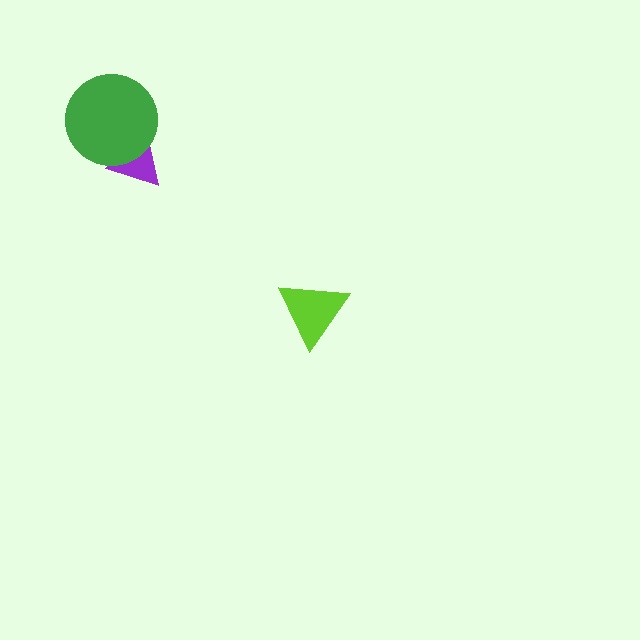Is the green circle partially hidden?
No, no other shape covers it.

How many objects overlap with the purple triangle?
1 object overlaps with the purple triangle.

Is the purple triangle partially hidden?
Yes, it is partially covered by another shape.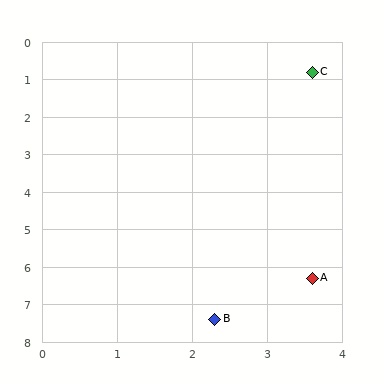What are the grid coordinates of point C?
Point C is at approximately (3.6, 0.8).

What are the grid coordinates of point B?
Point B is at approximately (2.3, 7.4).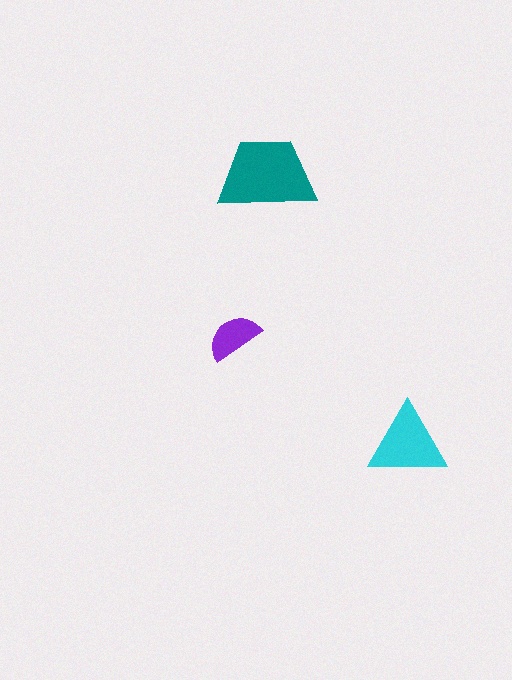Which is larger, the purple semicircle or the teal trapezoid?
The teal trapezoid.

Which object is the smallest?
The purple semicircle.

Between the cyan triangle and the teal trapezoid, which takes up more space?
The teal trapezoid.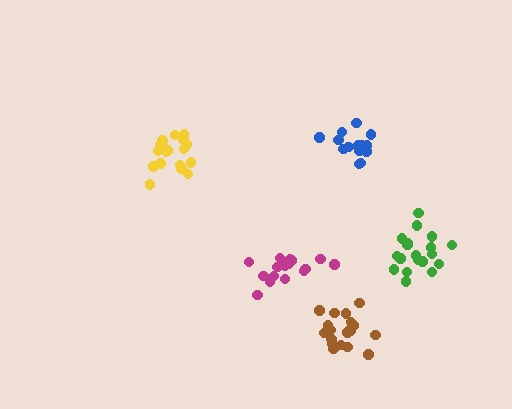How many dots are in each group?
Group 1: 19 dots, Group 2: 19 dots, Group 3: 18 dots, Group 4: 16 dots, Group 5: 16 dots (88 total).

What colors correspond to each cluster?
The clusters are colored: green, brown, yellow, blue, magenta.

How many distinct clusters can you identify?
There are 5 distinct clusters.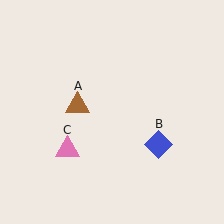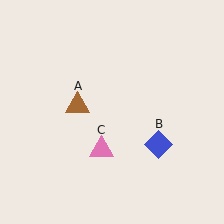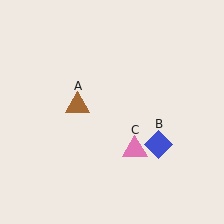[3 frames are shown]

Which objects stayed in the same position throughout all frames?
Brown triangle (object A) and blue diamond (object B) remained stationary.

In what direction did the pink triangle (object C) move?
The pink triangle (object C) moved right.